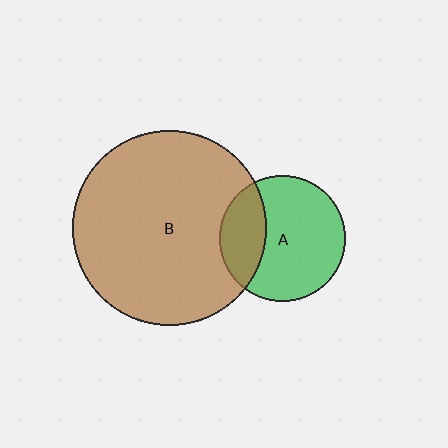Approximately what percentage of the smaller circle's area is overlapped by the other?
Approximately 30%.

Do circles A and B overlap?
Yes.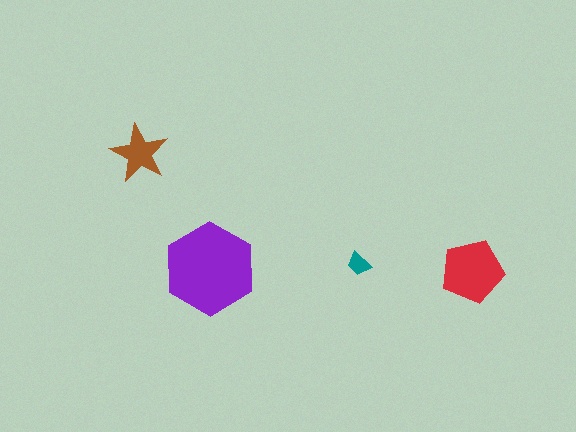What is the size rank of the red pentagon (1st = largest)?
2nd.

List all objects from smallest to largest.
The teal trapezoid, the brown star, the red pentagon, the purple hexagon.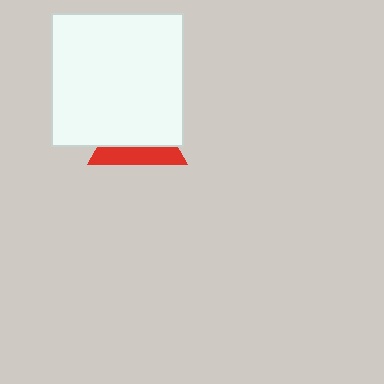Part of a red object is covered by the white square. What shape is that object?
It is a triangle.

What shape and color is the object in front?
The object in front is a white square.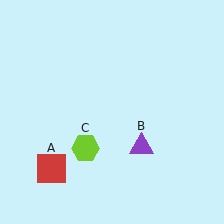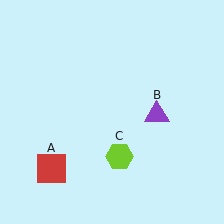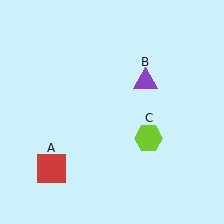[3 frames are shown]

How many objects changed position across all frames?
2 objects changed position: purple triangle (object B), lime hexagon (object C).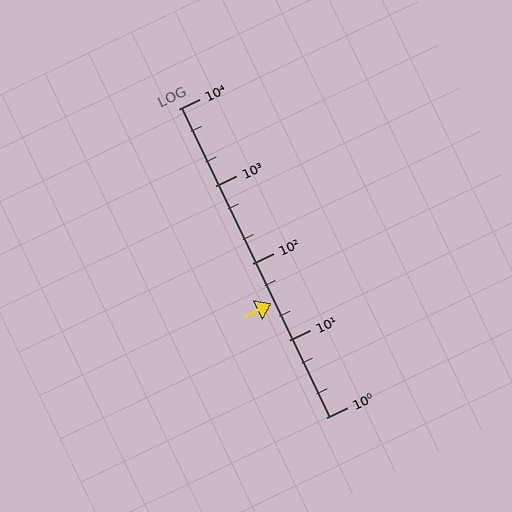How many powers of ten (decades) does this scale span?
The scale spans 4 decades, from 1 to 10000.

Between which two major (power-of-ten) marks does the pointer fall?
The pointer is between 10 and 100.